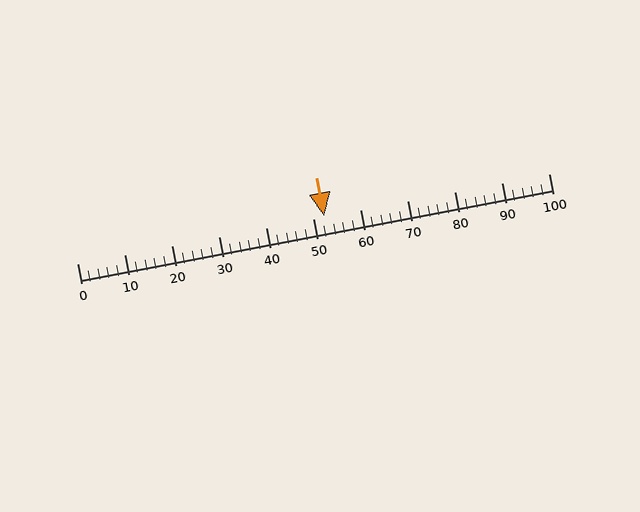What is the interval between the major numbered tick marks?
The major tick marks are spaced 10 units apart.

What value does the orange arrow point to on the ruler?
The orange arrow points to approximately 52.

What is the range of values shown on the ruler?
The ruler shows values from 0 to 100.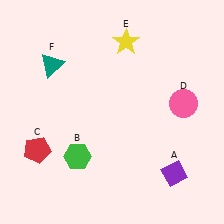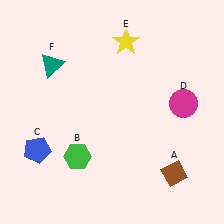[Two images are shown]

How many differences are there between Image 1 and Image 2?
There are 3 differences between the two images.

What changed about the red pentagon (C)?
In Image 1, C is red. In Image 2, it changed to blue.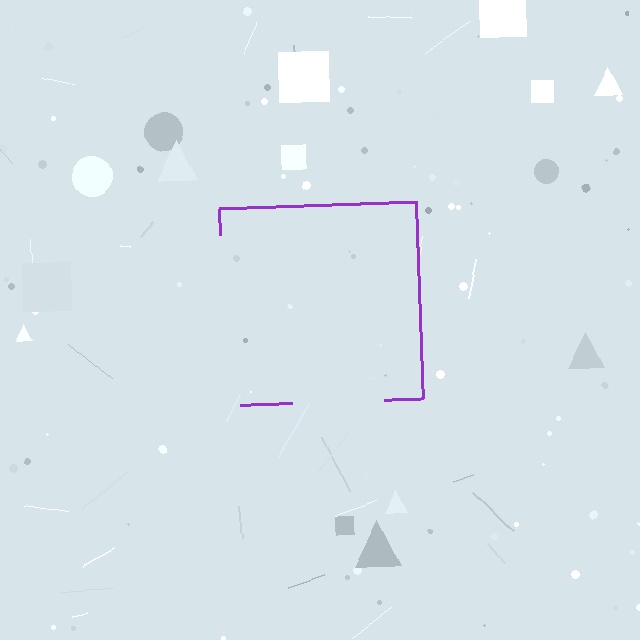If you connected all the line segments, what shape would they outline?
They would outline a square.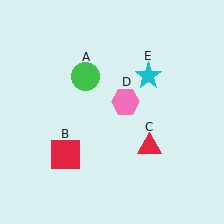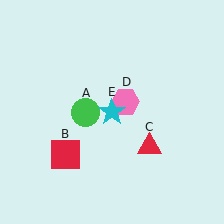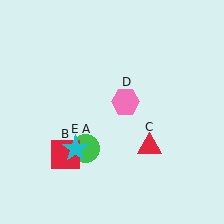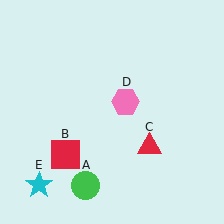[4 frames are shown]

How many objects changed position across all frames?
2 objects changed position: green circle (object A), cyan star (object E).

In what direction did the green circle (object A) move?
The green circle (object A) moved down.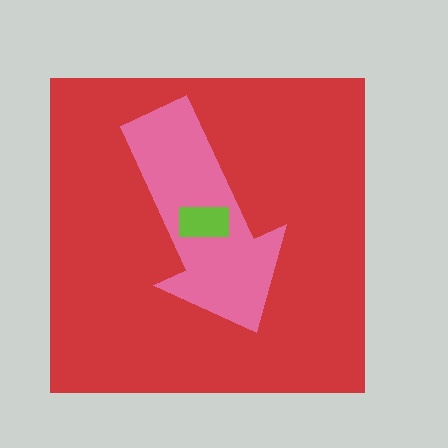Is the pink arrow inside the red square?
Yes.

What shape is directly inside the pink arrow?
The lime rectangle.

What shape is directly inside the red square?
The pink arrow.